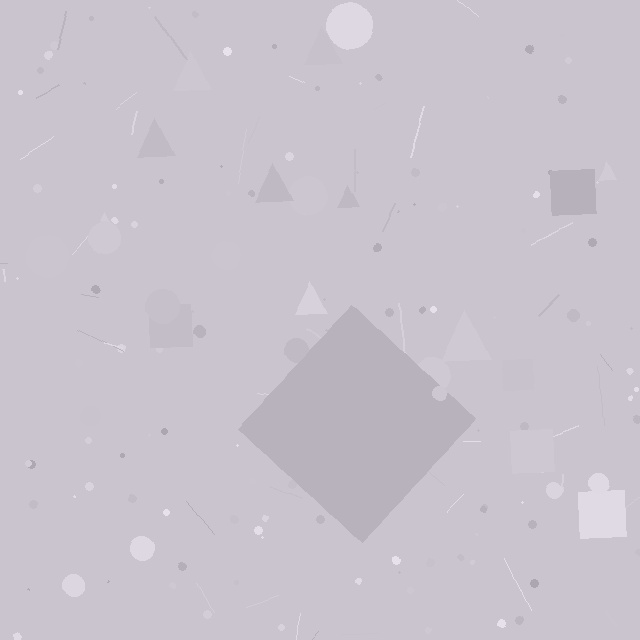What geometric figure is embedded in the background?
A diamond is embedded in the background.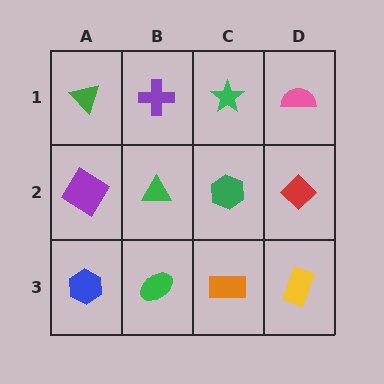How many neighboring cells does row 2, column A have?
3.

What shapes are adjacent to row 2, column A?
A green triangle (row 1, column A), a blue hexagon (row 3, column A), a green triangle (row 2, column B).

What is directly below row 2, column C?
An orange rectangle.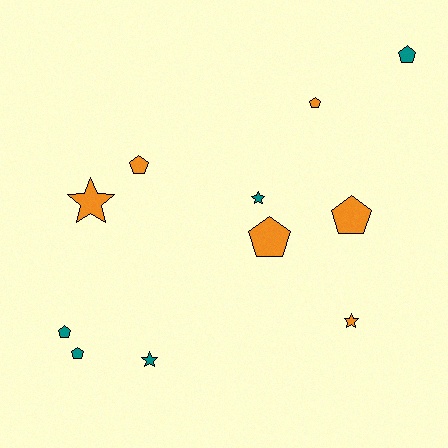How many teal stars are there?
There are 2 teal stars.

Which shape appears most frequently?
Pentagon, with 7 objects.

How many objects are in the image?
There are 11 objects.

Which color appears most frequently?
Orange, with 6 objects.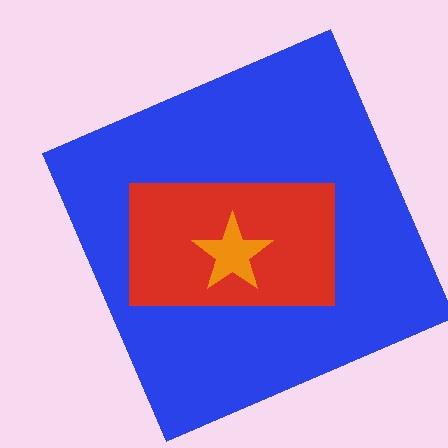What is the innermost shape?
The orange star.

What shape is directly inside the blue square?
The red rectangle.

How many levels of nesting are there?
3.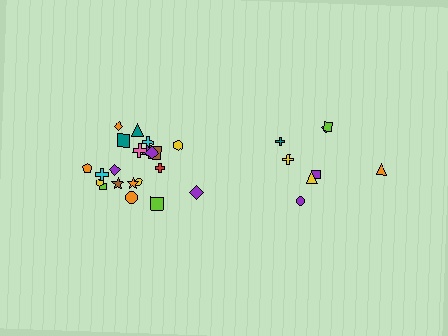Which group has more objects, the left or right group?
The left group.